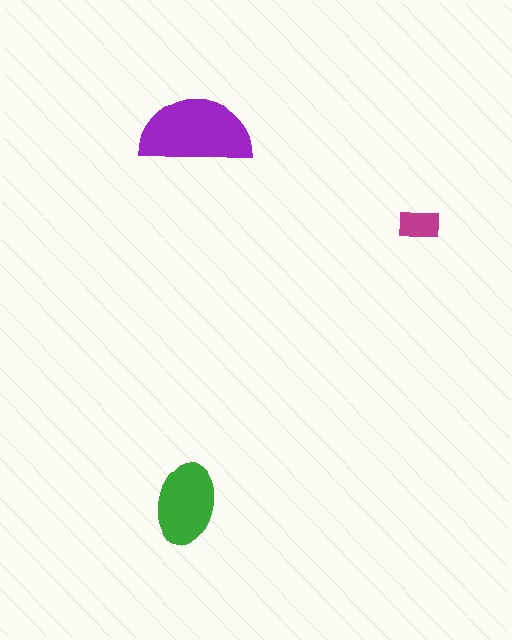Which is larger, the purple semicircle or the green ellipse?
The purple semicircle.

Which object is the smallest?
The magenta rectangle.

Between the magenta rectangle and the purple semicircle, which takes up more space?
The purple semicircle.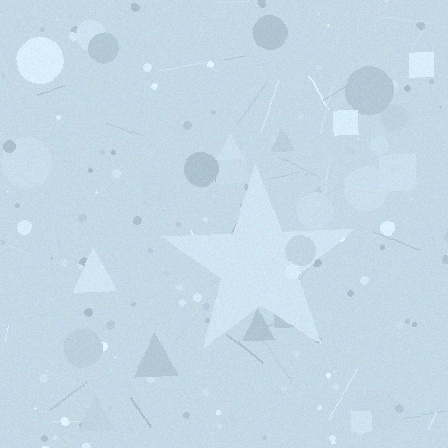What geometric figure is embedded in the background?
A star is embedded in the background.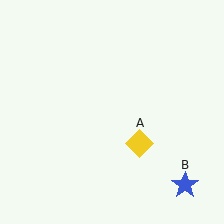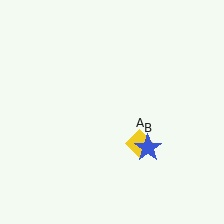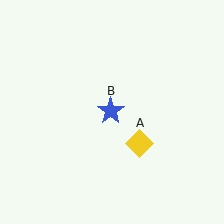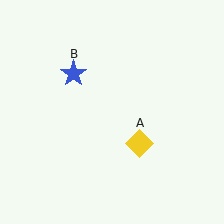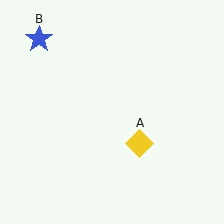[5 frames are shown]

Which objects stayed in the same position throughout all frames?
Yellow diamond (object A) remained stationary.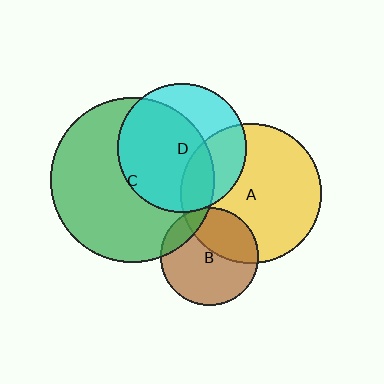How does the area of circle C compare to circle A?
Approximately 1.4 times.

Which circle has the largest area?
Circle C (green).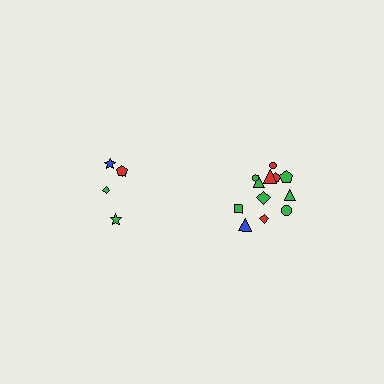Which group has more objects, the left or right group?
The right group.